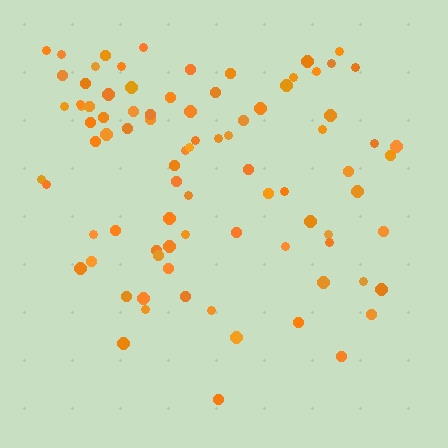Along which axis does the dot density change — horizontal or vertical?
Vertical.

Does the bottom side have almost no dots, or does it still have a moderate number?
Still a moderate number, just noticeably fewer than the top.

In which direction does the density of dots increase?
From bottom to top, with the top side densest.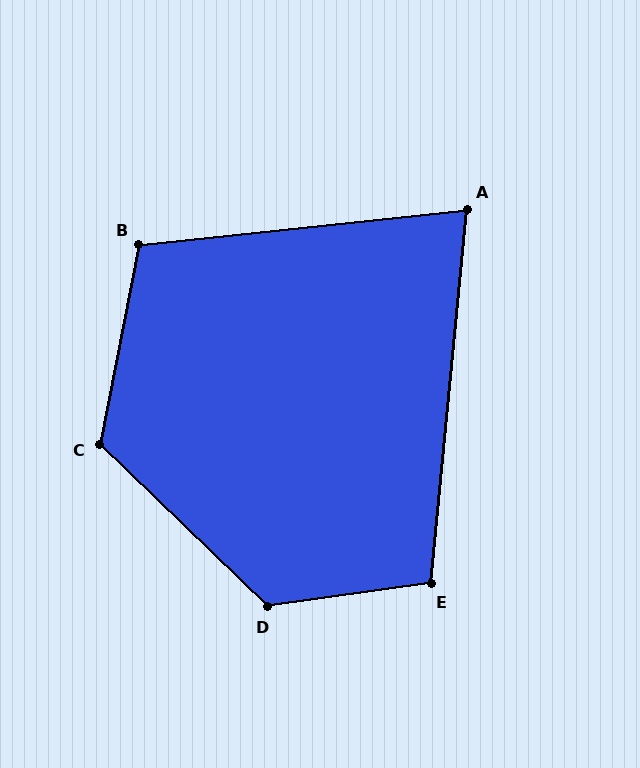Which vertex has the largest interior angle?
D, at approximately 128 degrees.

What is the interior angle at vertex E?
Approximately 103 degrees (obtuse).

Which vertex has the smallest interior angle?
A, at approximately 78 degrees.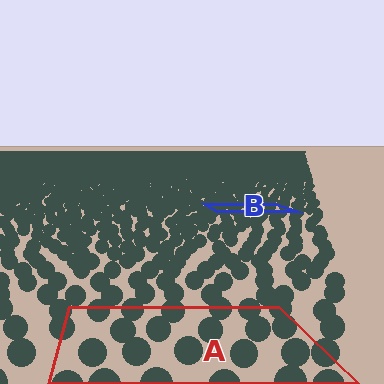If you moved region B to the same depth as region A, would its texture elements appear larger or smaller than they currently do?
They would appear larger. At a closer depth, the same texture elements are projected at a bigger on-screen size.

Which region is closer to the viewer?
Region A is closer. The texture elements there are larger and more spread out.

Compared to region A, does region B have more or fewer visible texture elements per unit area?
Region B has more texture elements per unit area — they are packed more densely because it is farther away.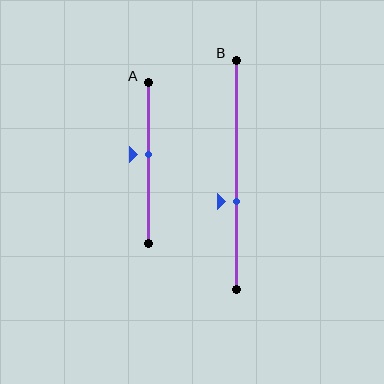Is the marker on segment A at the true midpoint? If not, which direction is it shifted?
No, the marker on segment A is shifted upward by about 6% of the segment length.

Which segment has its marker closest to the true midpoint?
Segment A has its marker closest to the true midpoint.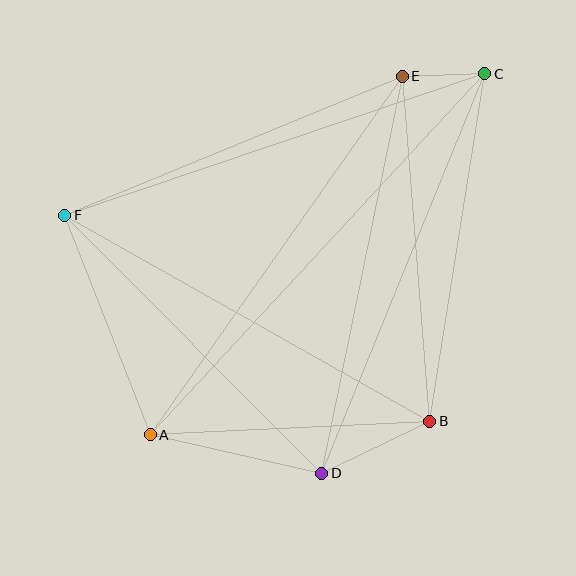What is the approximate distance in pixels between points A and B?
The distance between A and B is approximately 280 pixels.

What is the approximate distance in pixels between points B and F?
The distance between B and F is approximately 419 pixels.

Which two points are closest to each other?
Points C and E are closest to each other.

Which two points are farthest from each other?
Points A and C are farthest from each other.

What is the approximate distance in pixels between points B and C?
The distance between B and C is approximately 352 pixels.